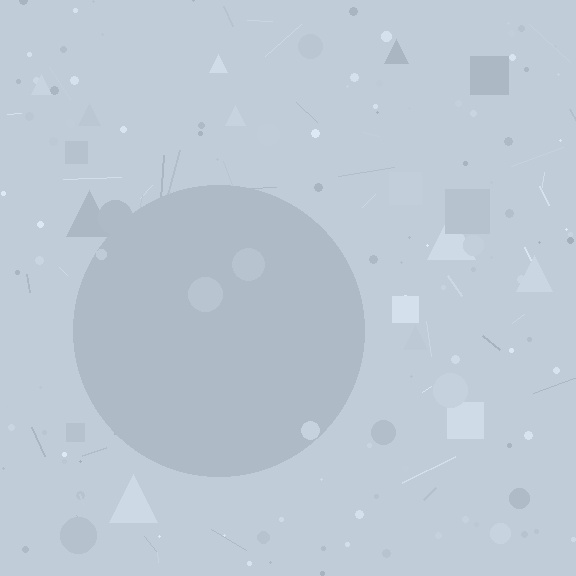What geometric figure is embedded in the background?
A circle is embedded in the background.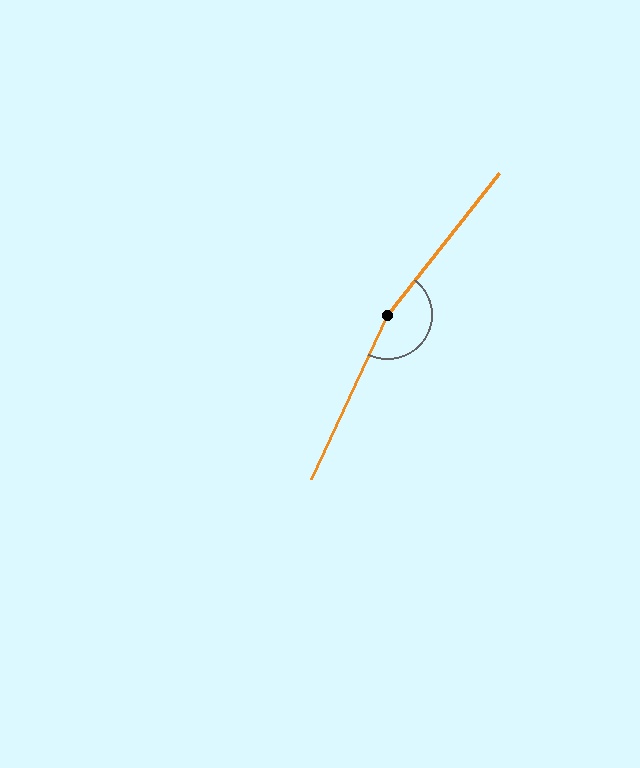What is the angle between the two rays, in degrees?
Approximately 166 degrees.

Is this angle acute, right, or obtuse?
It is obtuse.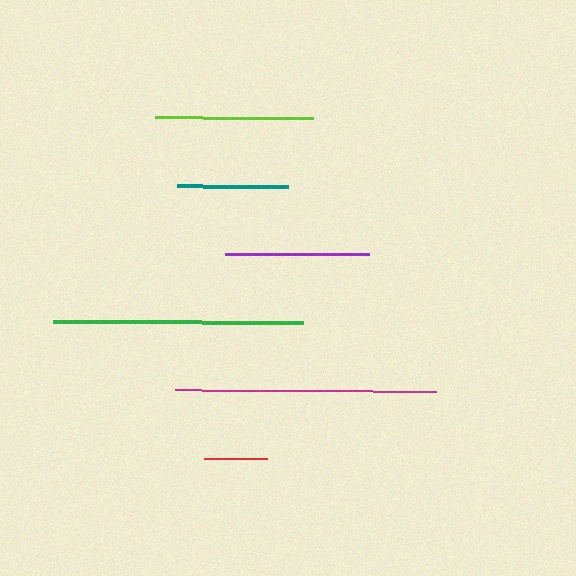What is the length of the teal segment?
The teal segment is approximately 110 pixels long.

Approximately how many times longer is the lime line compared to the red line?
The lime line is approximately 2.5 times the length of the red line.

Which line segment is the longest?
The magenta line is the longest at approximately 261 pixels.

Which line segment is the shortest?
The red line is the shortest at approximately 63 pixels.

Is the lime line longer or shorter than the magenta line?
The magenta line is longer than the lime line.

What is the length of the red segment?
The red segment is approximately 63 pixels long.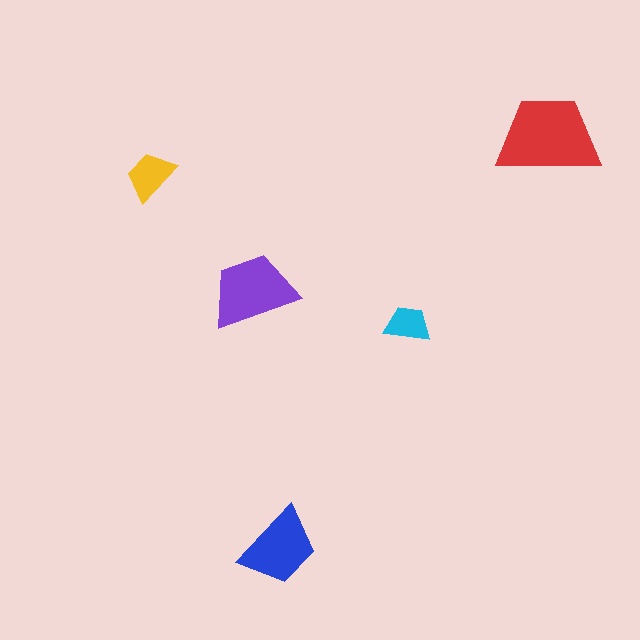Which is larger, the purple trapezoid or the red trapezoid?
The red one.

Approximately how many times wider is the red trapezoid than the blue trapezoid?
About 1.5 times wider.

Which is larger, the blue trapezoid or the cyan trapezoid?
The blue one.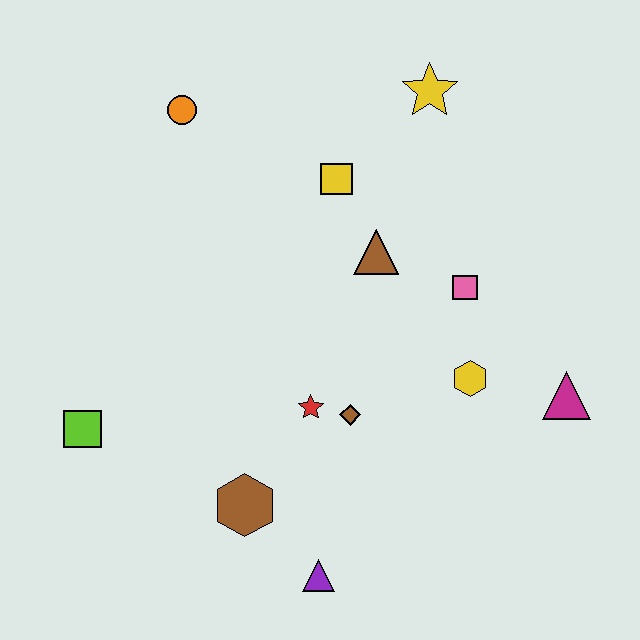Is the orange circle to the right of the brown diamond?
No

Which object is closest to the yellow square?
The brown triangle is closest to the yellow square.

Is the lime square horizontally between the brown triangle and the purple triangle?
No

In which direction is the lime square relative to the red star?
The lime square is to the left of the red star.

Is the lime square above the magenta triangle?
No